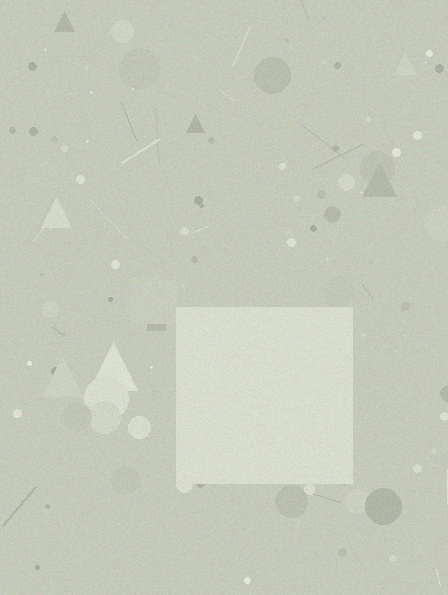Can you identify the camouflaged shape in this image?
The camouflaged shape is a square.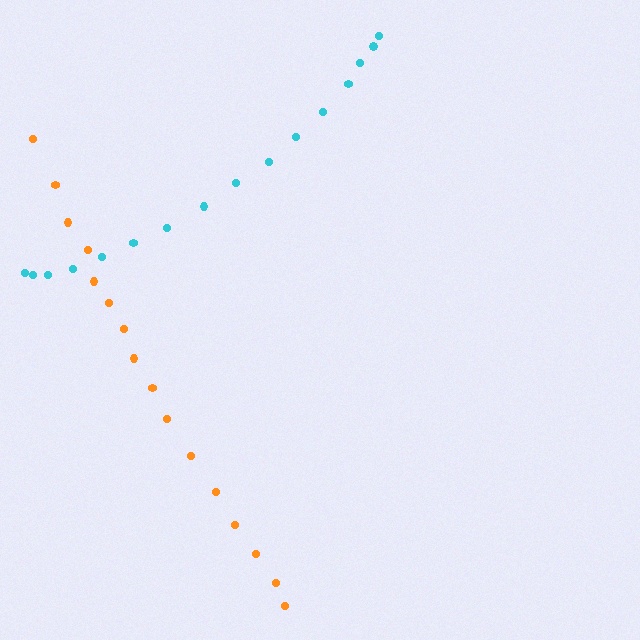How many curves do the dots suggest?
There are 2 distinct paths.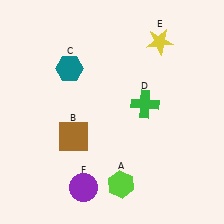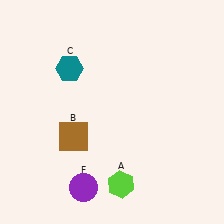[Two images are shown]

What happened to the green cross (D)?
The green cross (D) was removed in Image 2. It was in the top-right area of Image 1.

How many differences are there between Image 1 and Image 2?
There are 2 differences between the two images.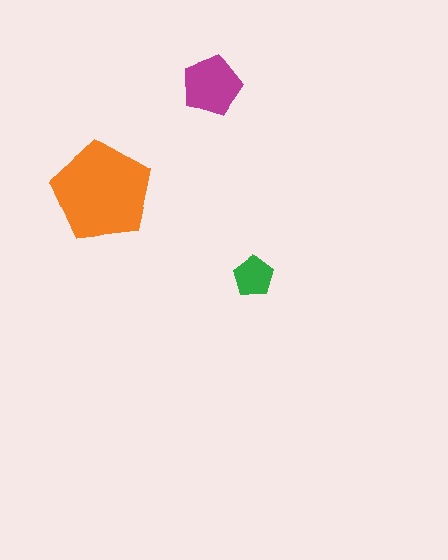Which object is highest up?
The magenta pentagon is topmost.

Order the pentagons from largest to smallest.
the orange one, the magenta one, the green one.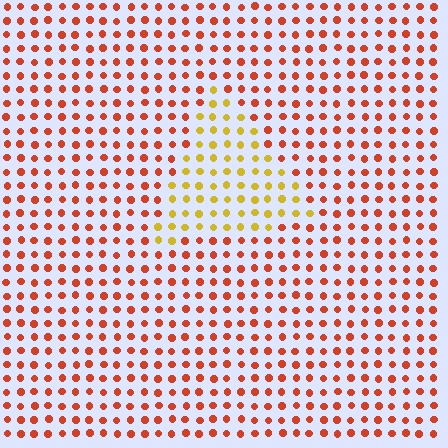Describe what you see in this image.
The image is filled with small red elements in a uniform arrangement. A triangle-shaped region is visible where the elements are tinted to a slightly different hue, forming a subtle color boundary.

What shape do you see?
I see a triangle.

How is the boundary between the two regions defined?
The boundary is defined purely by a slight shift in hue (about 43 degrees). Spacing, size, and orientation are identical on both sides.